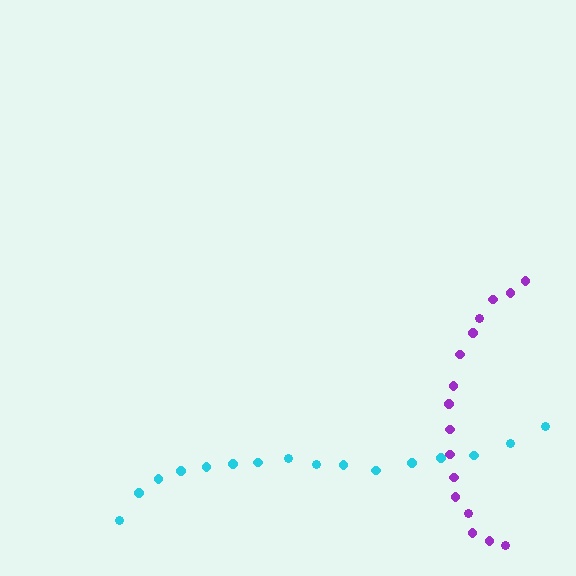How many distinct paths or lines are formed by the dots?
There are 2 distinct paths.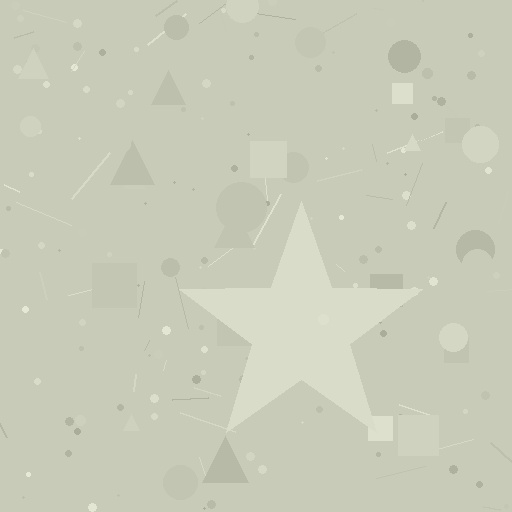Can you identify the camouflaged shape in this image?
The camouflaged shape is a star.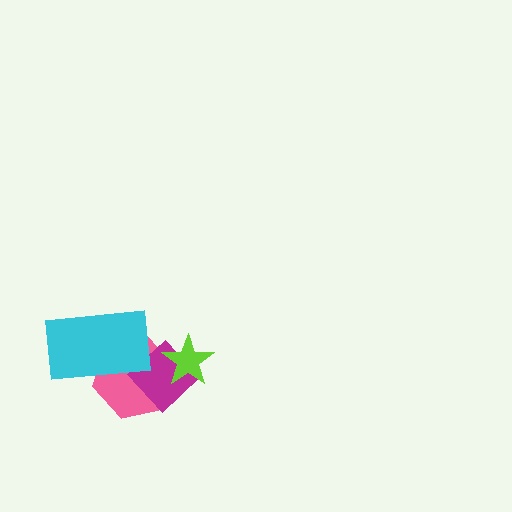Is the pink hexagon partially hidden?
Yes, it is partially covered by another shape.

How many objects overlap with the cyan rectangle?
1 object overlaps with the cyan rectangle.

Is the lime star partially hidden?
No, no other shape covers it.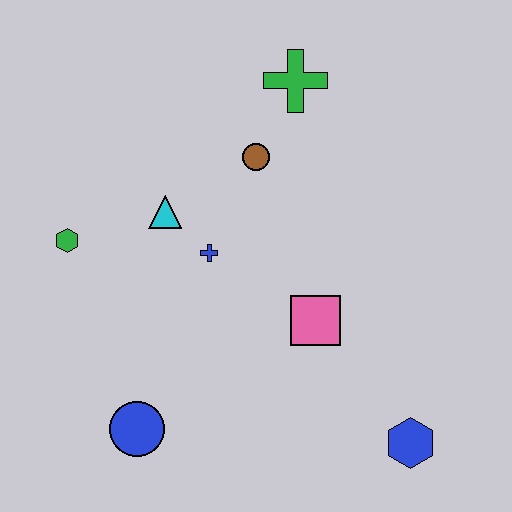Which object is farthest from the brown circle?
The blue hexagon is farthest from the brown circle.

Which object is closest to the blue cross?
The cyan triangle is closest to the blue cross.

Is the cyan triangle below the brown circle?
Yes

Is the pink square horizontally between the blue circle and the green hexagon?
No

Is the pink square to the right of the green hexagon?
Yes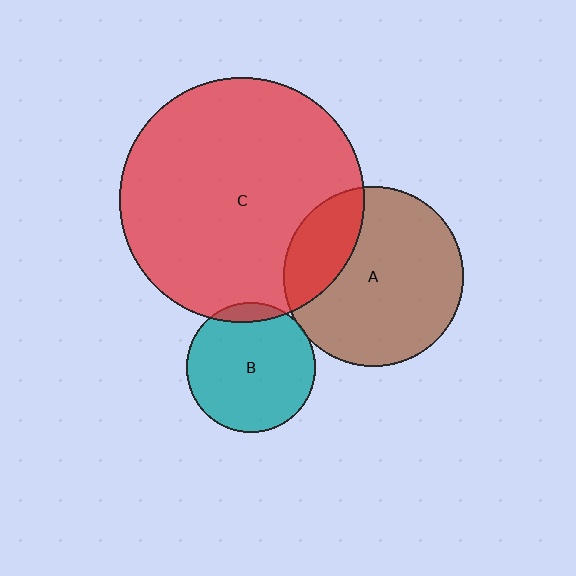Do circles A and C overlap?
Yes.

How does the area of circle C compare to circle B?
Approximately 3.6 times.